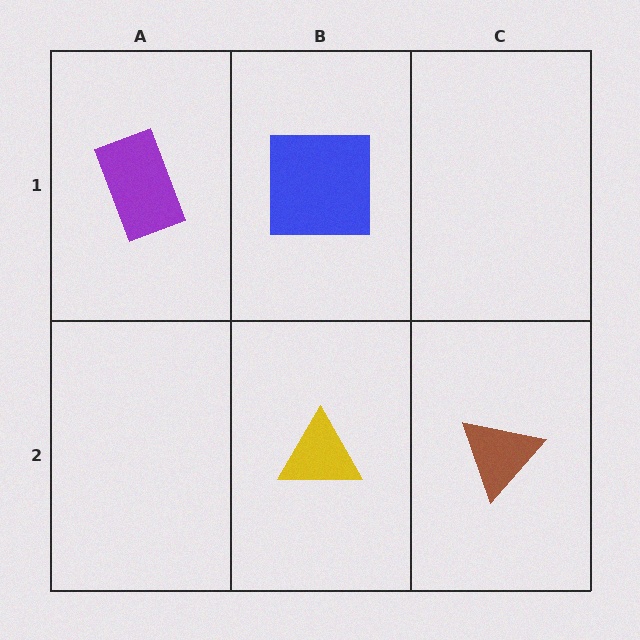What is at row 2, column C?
A brown triangle.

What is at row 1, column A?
A purple rectangle.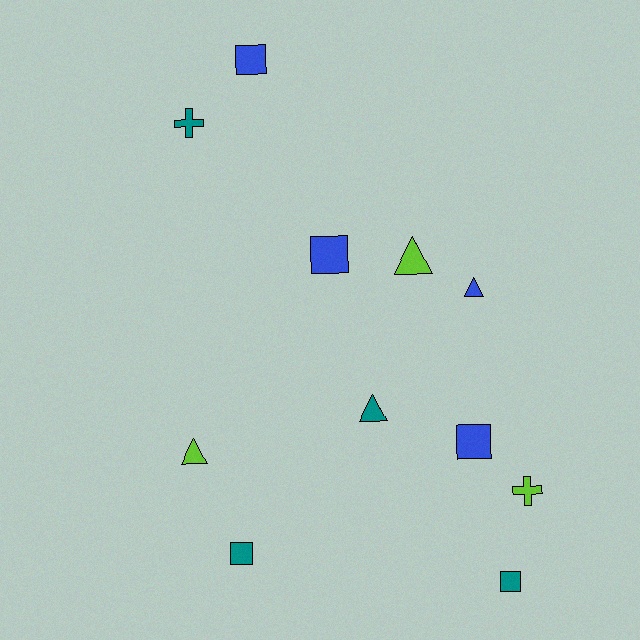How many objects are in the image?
There are 11 objects.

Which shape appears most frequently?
Square, with 5 objects.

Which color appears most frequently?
Blue, with 4 objects.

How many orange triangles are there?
There are no orange triangles.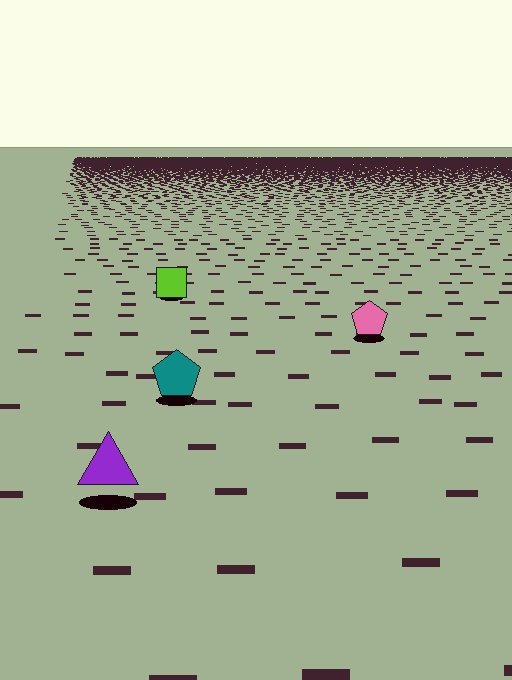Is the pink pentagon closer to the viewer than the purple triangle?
No. The purple triangle is closer — you can tell from the texture gradient: the ground texture is coarser near it.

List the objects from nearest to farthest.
From nearest to farthest: the purple triangle, the teal pentagon, the pink pentagon, the lime square.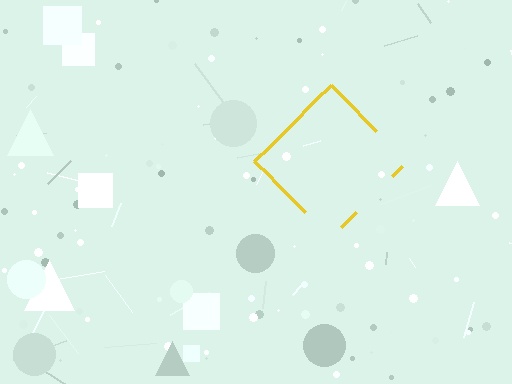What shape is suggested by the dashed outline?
The dashed outline suggests a diamond.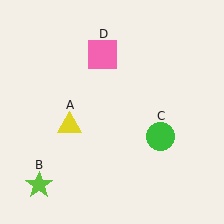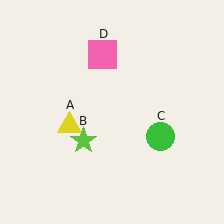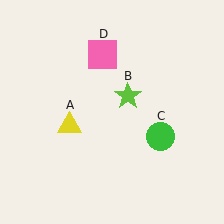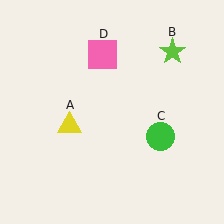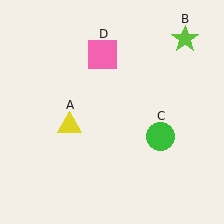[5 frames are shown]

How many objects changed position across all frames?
1 object changed position: lime star (object B).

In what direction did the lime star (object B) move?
The lime star (object B) moved up and to the right.